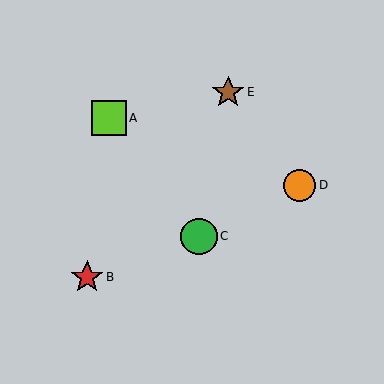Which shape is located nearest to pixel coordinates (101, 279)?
The red star (labeled B) at (87, 277) is nearest to that location.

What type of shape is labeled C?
Shape C is a green circle.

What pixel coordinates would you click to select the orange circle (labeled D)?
Click at (300, 185) to select the orange circle D.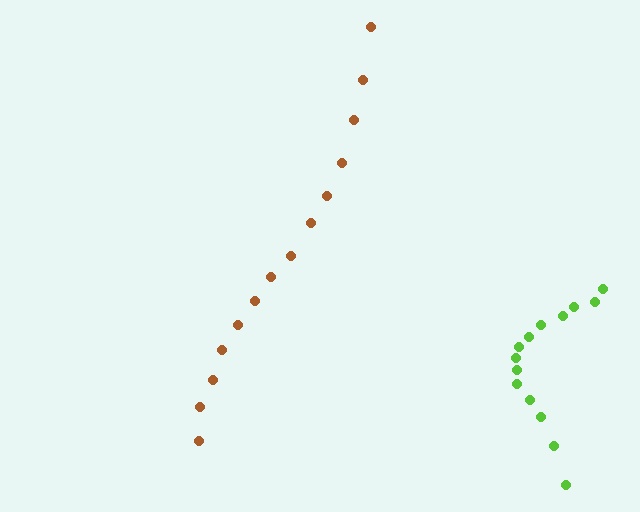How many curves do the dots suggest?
There are 2 distinct paths.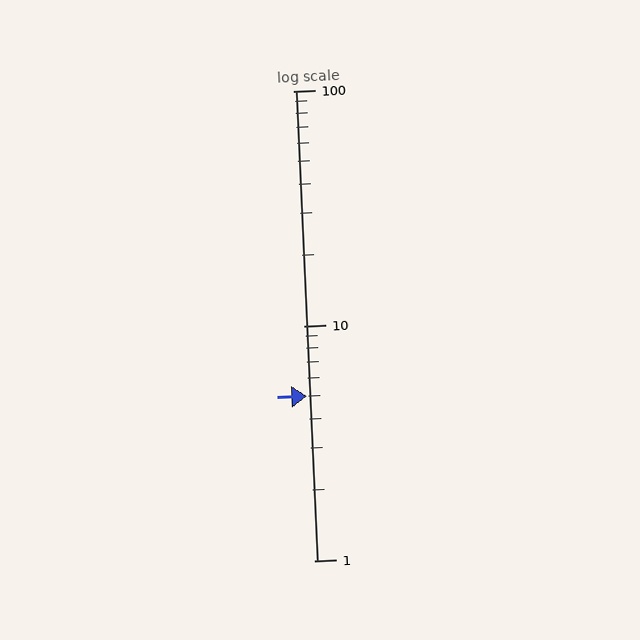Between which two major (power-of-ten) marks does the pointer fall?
The pointer is between 1 and 10.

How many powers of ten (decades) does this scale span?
The scale spans 2 decades, from 1 to 100.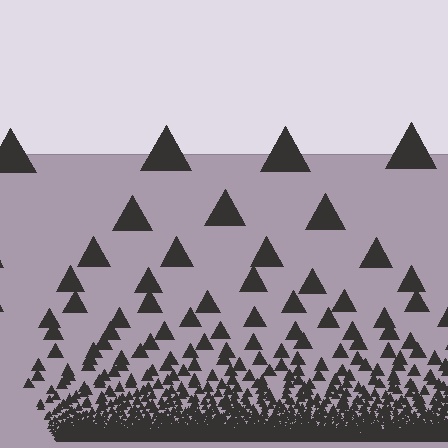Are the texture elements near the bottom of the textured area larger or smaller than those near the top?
Smaller. The gradient is inverted — elements near the bottom are smaller and denser.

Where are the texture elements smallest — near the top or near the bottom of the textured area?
Near the bottom.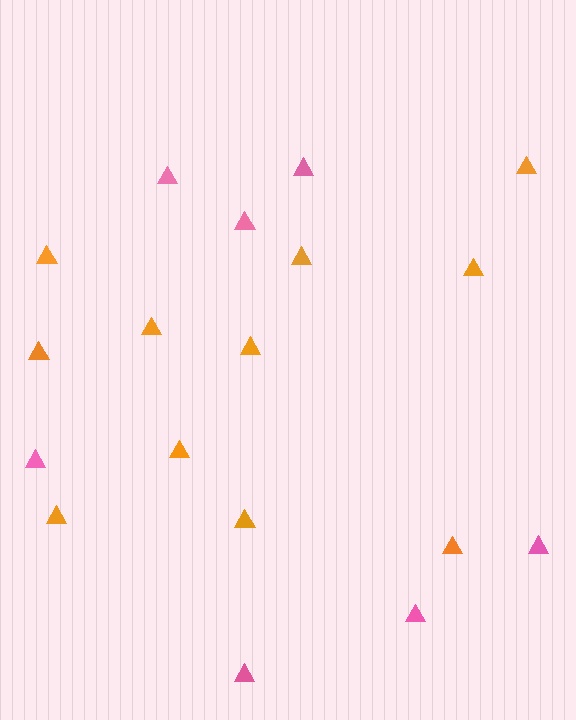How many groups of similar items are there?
There are 2 groups: one group of pink triangles (7) and one group of orange triangles (11).